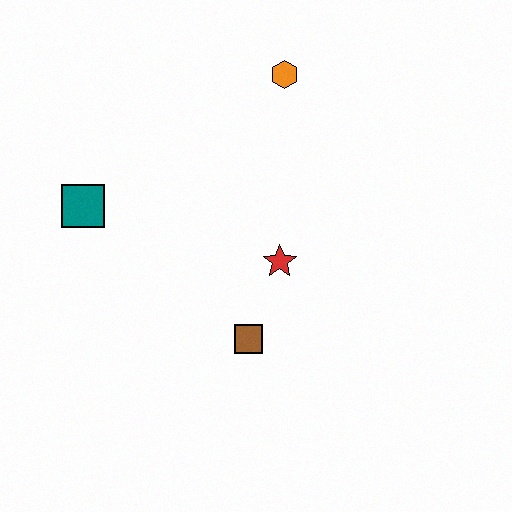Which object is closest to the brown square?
The red star is closest to the brown square.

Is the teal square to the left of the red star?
Yes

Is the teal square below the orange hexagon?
Yes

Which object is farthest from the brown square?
The orange hexagon is farthest from the brown square.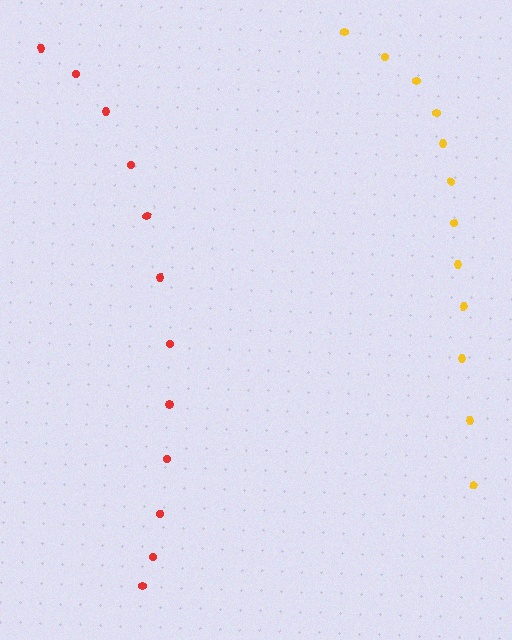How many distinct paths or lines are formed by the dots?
There are 2 distinct paths.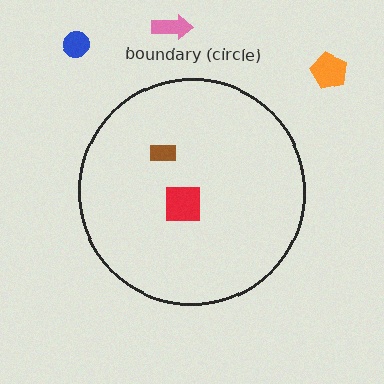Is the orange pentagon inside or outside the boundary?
Outside.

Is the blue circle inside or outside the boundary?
Outside.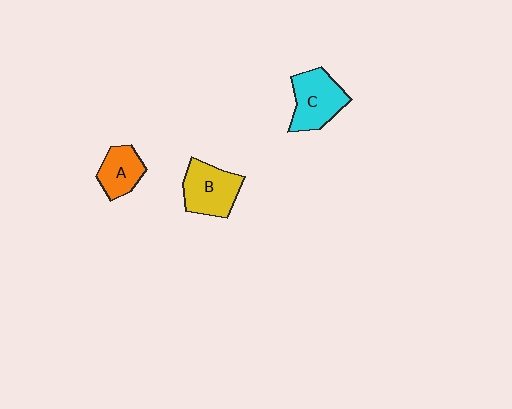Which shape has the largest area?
Shape C (cyan).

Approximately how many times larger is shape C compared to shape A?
Approximately 1.4 times.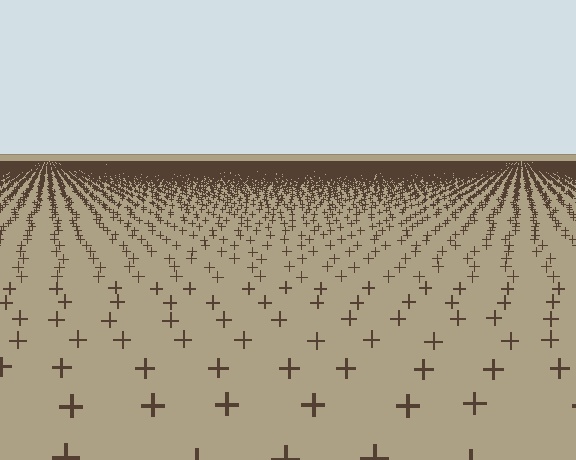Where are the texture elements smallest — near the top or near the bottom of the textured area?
Near the top.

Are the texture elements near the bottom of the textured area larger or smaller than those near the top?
Larger. Near the bottom, elements are closer to the viewer and appear at a bigger on-screen size.